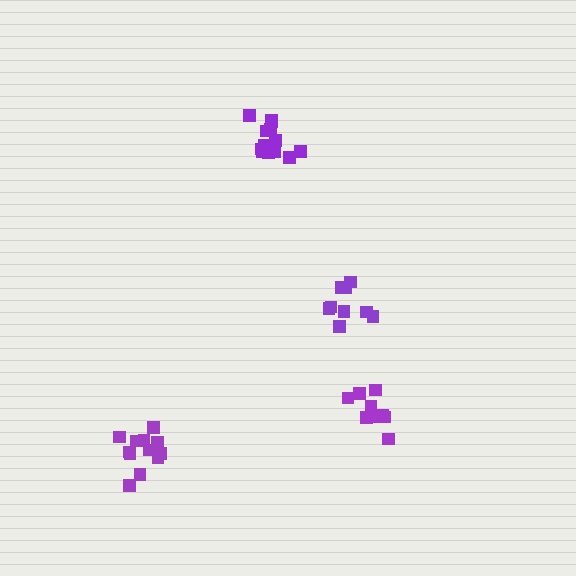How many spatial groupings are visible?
There are 4 spatial groupings.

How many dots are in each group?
Group 1: 9 dots, Group 2: 10 dots, Group 3: 14 dots, Group 4: 12 dots (45 total).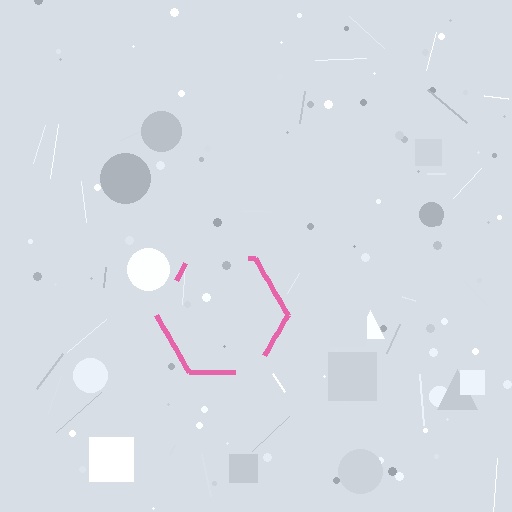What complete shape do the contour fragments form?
The contour fragments form a hexagon.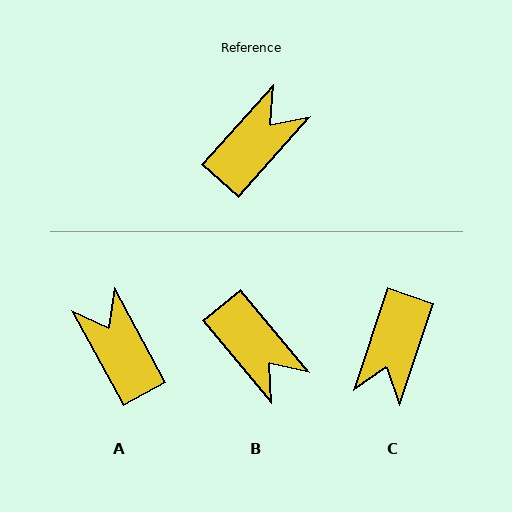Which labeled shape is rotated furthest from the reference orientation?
C, about 157 degrees away.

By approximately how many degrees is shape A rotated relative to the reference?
Approximately 71 degrees counter-clockwise.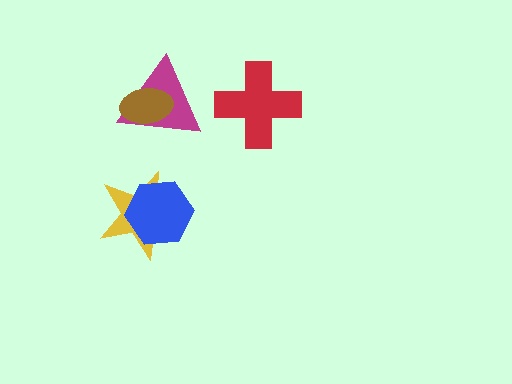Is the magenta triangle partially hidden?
Yes, it is partially covered by another shape.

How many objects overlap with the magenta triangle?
1 object overlaps with the magenta triangle.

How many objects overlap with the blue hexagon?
1 object overlaps with the blue hexagon.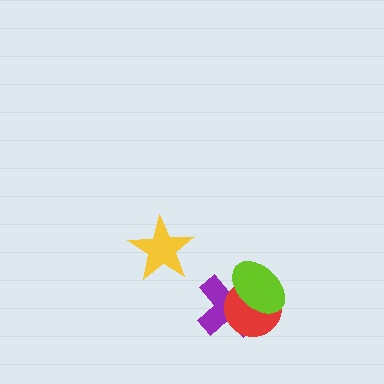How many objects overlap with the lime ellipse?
2 objects overlap with the lime ellipse.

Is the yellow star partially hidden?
No, no other shape covers it.